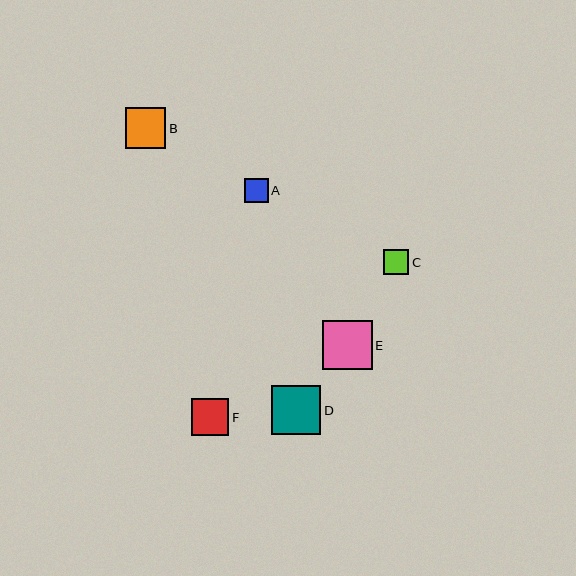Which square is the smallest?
Square A is the smallest with a size of approximately 23 pixels.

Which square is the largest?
Square E is the largest with a size of approximately 49 pixels.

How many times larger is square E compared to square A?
Square E is approximately 2.1 times the size of square A.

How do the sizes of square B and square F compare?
Square B and square F are approximately the same size.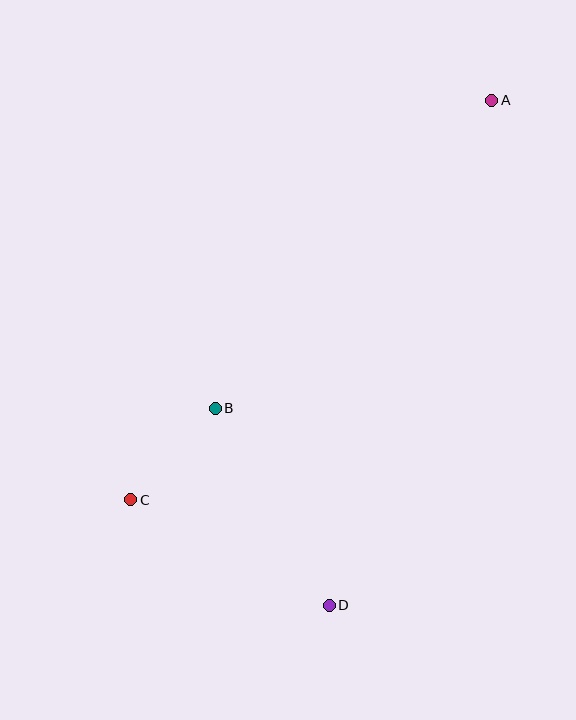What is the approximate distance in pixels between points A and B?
The distance between A and B is approximately 414 pixels.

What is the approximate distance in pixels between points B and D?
The distance between B and D is approximately 228 pixels.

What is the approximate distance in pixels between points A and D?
The distance between A and D is approximately 530 pixels.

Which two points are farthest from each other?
Points A and C are farthest from each other.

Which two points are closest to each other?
Points B and C are closest to each other.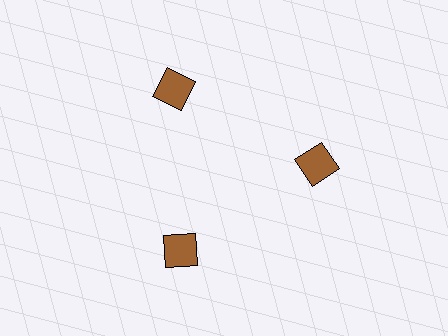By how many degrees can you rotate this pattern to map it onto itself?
The pattern maps onto itself every 120 degrees of rotation.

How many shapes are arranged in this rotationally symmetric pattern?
There are 3 shapes, arranged in 3 groups of 1.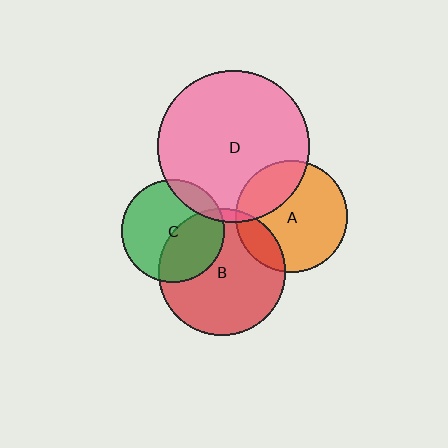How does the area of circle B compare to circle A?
Approximately 1.3 times.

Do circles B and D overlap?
Yes.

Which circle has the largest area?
Circle D (pink).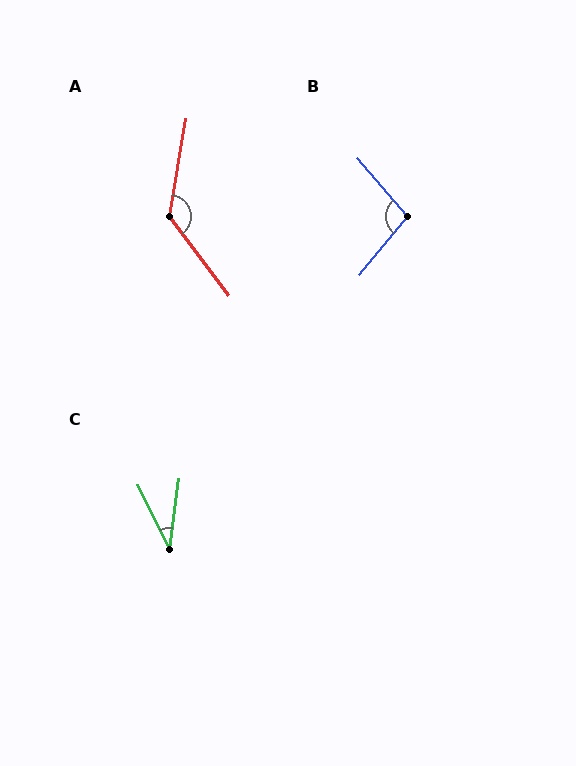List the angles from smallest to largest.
C (33°), B (101°), A (133°).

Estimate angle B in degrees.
Approximately 101 degrees.